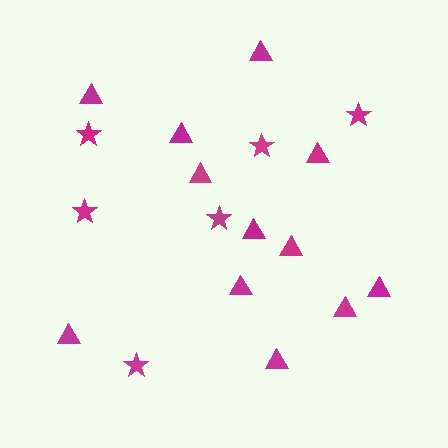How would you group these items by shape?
There are 2 groups: one group of stars (6) and one group of triangles (12).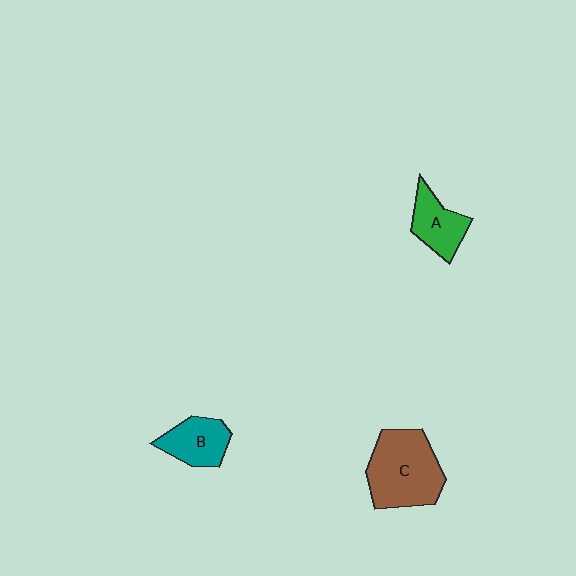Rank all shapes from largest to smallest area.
From largest to smallest: C (brown), B (teal), A (green).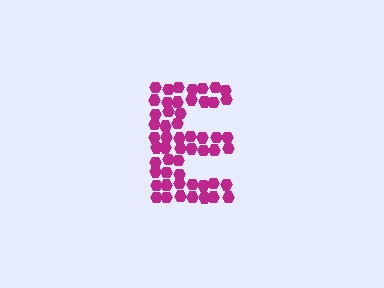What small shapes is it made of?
It is made of small hexagons.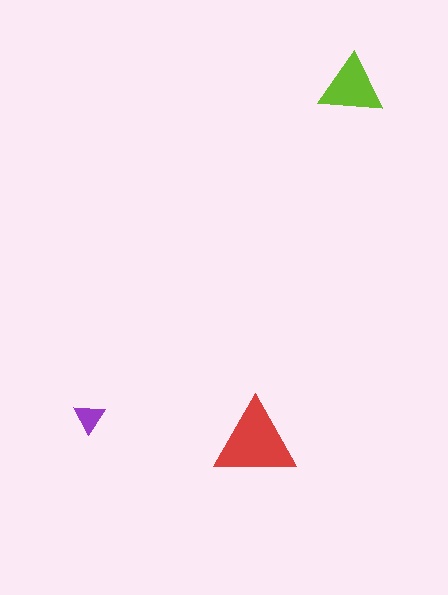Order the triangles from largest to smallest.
the red one, the lime one, the purple one.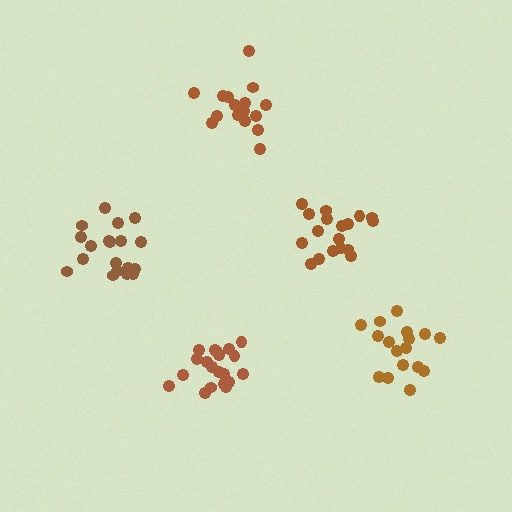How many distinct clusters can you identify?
There are 5 distinct clusters.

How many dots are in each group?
Group 1: 18 dots, Group 2: 16 dots, Group 3: 19 dots, Group 4: 20 dots, Group 5: 17 dots (90 total).